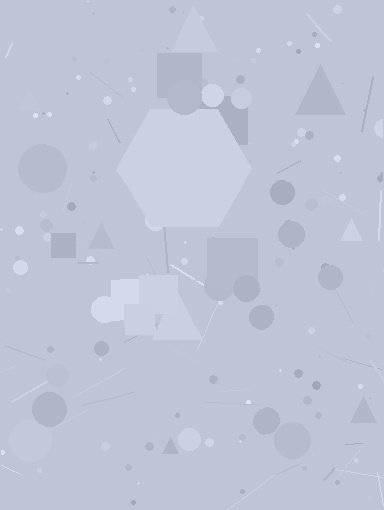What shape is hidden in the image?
A hexagon is hidden in the image.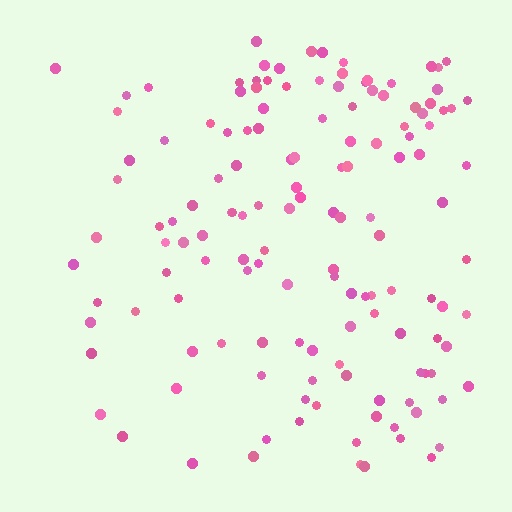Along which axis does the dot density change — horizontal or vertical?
Horizontal.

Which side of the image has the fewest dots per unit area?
The left.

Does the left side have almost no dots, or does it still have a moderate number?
Still a moderate number, just noticeably fewer than the right.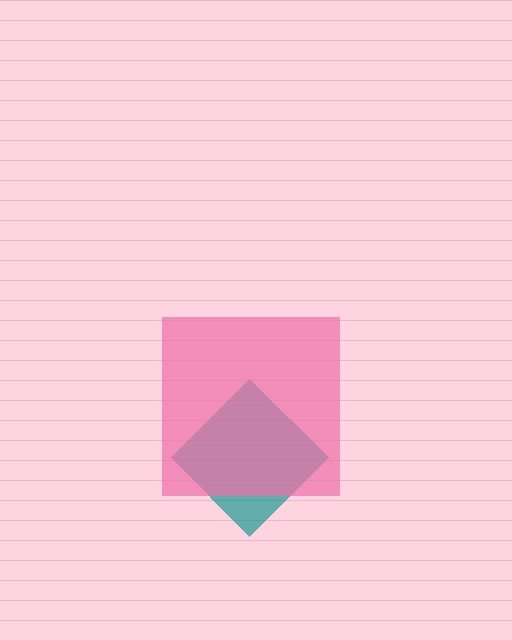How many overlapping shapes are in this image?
There are 2 overlapping shapes in the image.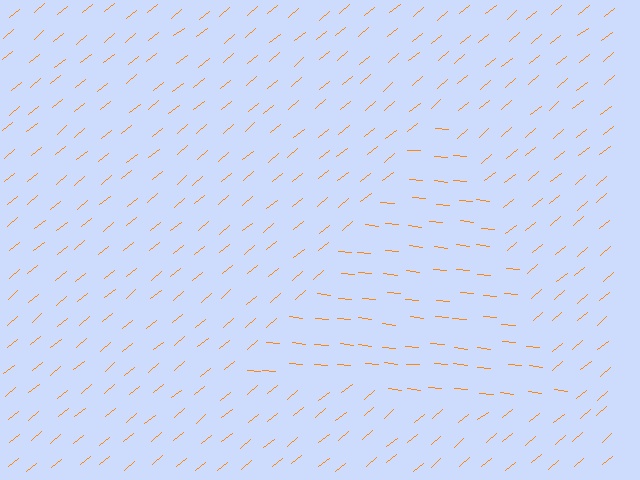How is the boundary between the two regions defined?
The boundary is defined purely by a change in line orientation (approximately 45 degrees difference). All lines are the same color and thickness.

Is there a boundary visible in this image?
Yes, there is a texture boundary formed by a change in line orientation.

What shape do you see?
I see a triangle.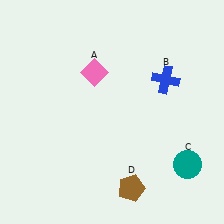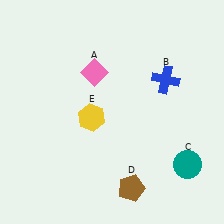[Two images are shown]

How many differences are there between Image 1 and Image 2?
There is 1 difference between the two images.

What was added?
A yellow hexagon (E) was added in Image 2.